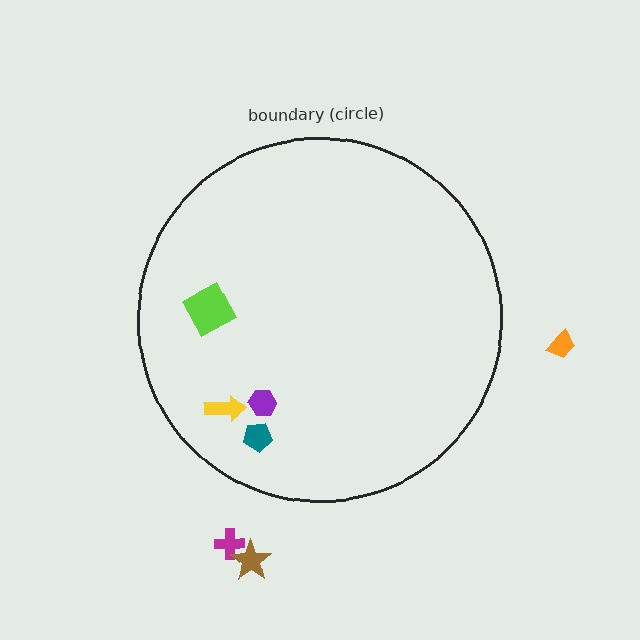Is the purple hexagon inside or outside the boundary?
Inside.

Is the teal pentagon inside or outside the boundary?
Inside.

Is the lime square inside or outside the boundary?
Inside.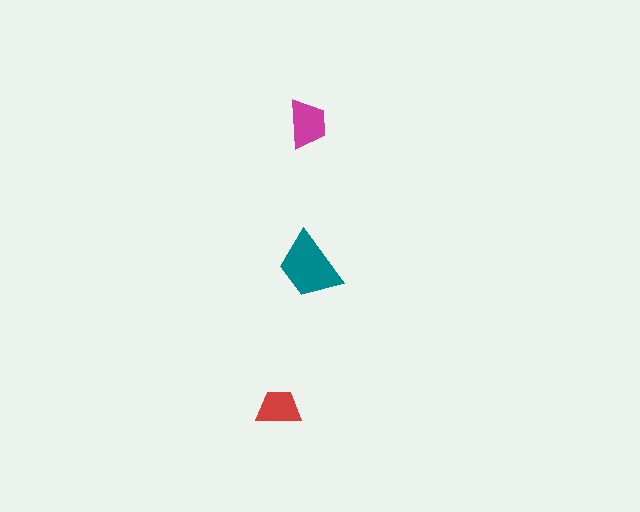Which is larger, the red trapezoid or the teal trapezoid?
The teal one.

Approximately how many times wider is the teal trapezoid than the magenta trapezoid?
About 1.5 times wider.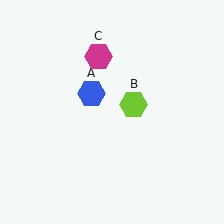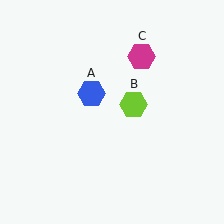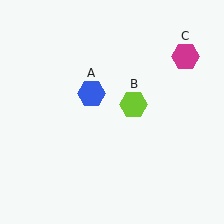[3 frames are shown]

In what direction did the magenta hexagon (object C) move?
The magenta hexagon (object C) moved right.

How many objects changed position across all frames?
1 object changed position: magenta hexagon (object C).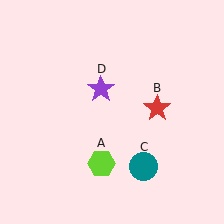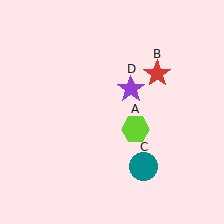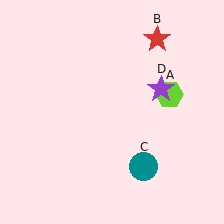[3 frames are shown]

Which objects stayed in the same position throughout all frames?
Teal circle (object C) remained stationary.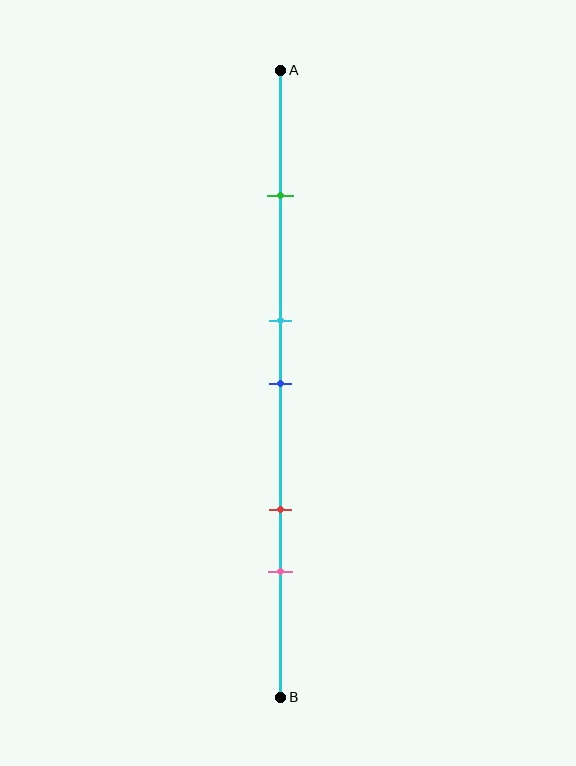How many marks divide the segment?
There are 5 marks dividing the segment.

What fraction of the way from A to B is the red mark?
The red mark is approximately 70% (0.7) of the way from A to B.